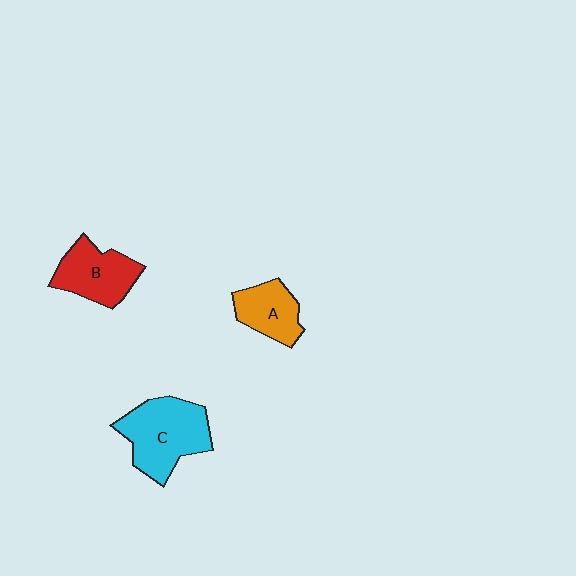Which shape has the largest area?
Shape C (cyan).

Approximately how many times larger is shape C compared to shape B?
Approximately 1.4 times.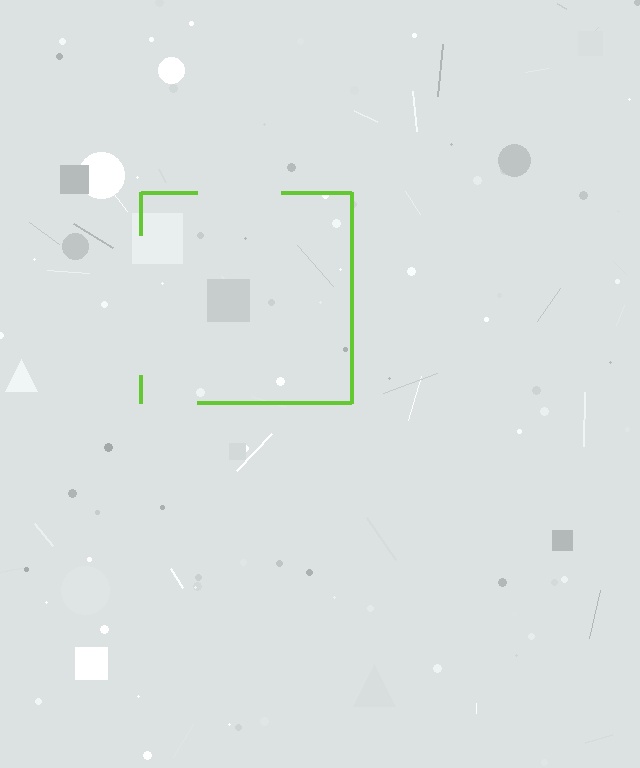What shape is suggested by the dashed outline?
The dashed outline suggests a square.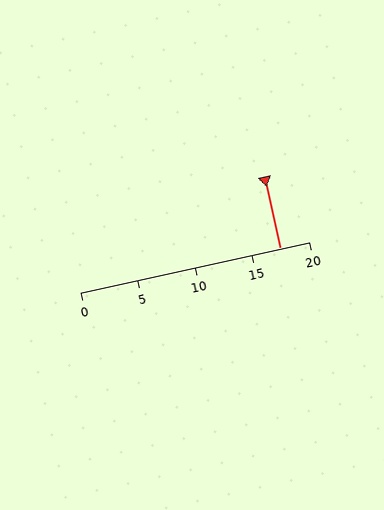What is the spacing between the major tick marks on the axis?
The major ticks are spaced 5 apart.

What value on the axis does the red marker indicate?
The marker indicates approximately 17.5.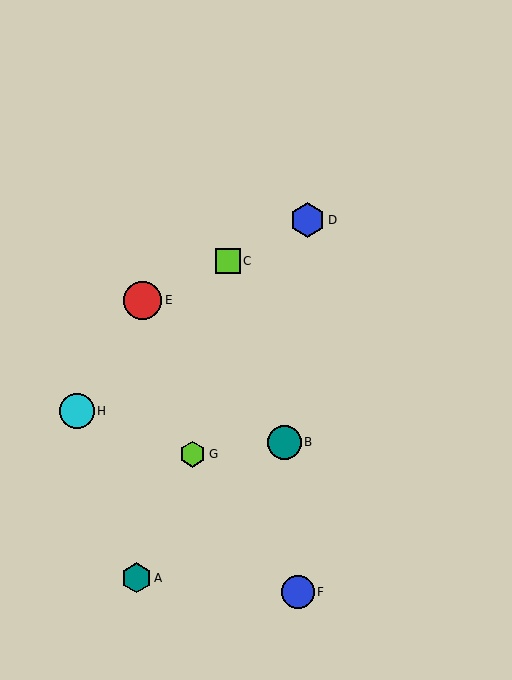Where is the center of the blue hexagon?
The center of the blue hexagon is at (308, 220).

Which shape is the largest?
The red circle (labeled E) is the largest.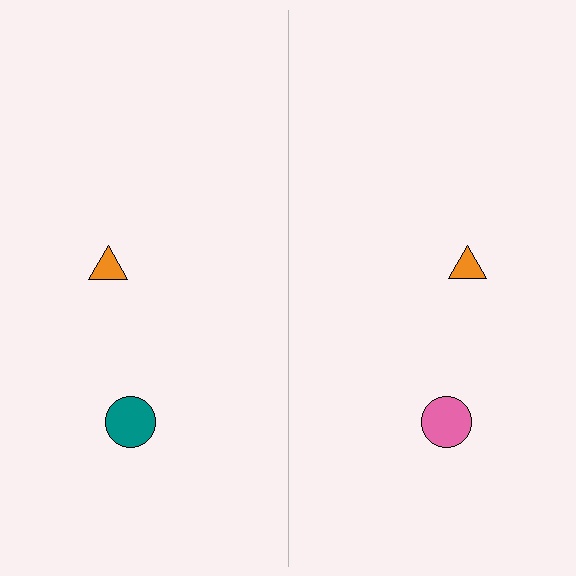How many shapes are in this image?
There are 4 shapes in this image.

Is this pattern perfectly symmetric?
No, the pattern is not perfectly symmetric. The pink circle on the right side breaks the symmetry — its mirror counterpart is teal.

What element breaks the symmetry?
The pink circle on the right side breaks the symmetry — its mirror counterpart is teal.